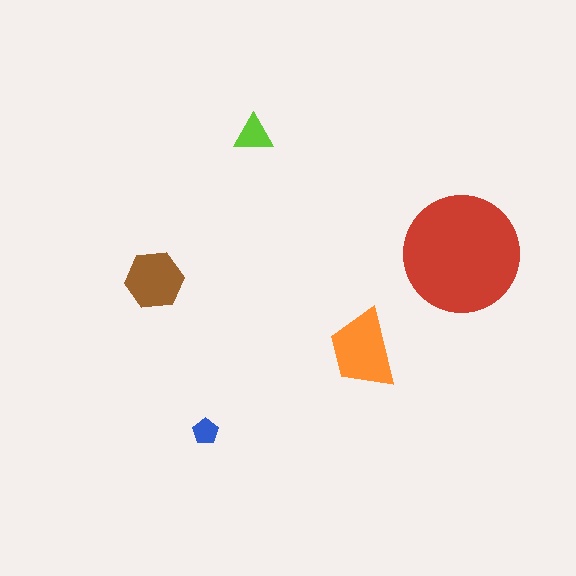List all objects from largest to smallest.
The red circle, the orange trapezoid, the brown hexagon, the lime triangle, the blue pentagon.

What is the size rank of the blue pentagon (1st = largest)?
5th.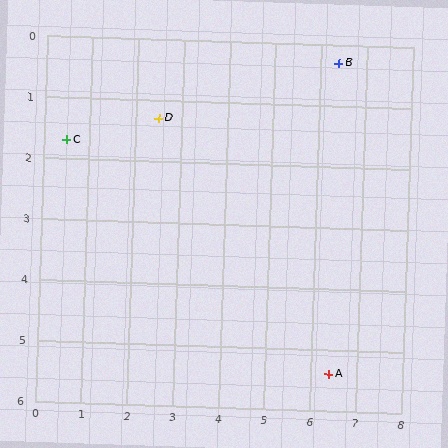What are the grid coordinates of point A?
Point A is at approximately (6.4, 5.4).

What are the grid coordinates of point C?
Point C is at approximately (0.5, 1.7).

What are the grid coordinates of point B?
Point B is at approximately (6.4, 0.3).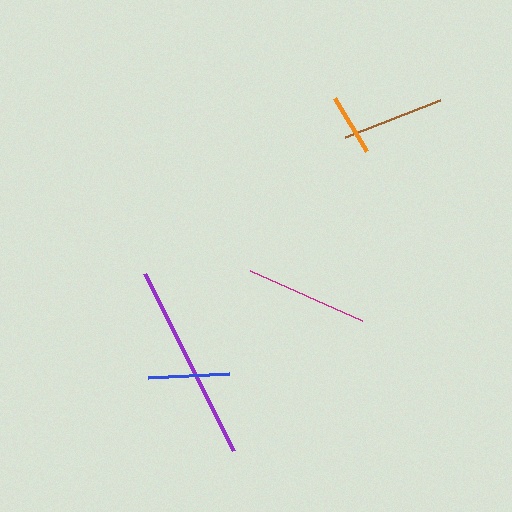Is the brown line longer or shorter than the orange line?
The brown line is longer than the orange line.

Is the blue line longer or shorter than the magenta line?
The magenta line is longer than the blue line.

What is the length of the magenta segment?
The magenta segment is approximately 122 pixels long.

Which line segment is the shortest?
The orange line is the shortest at approximately 62 pixels.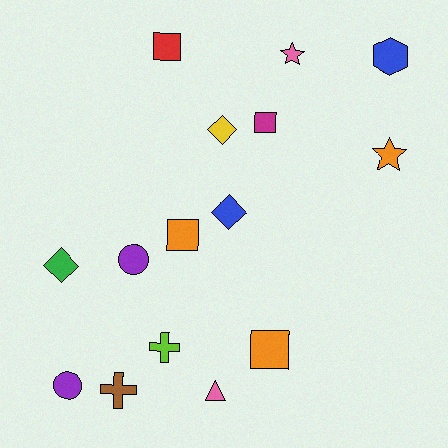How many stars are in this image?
There are 2 stars.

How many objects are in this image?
There are 15 objects.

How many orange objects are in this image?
There are 3 orange objects.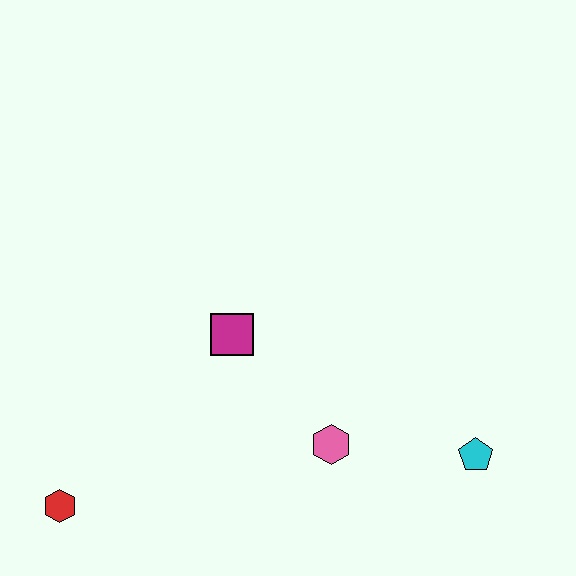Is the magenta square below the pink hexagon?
No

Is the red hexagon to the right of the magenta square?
No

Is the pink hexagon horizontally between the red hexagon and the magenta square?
No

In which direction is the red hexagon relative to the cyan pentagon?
The red hexagon is to the left of the cyan pentagon.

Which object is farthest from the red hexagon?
The cyan pentagon is farthest from the red hexagon.